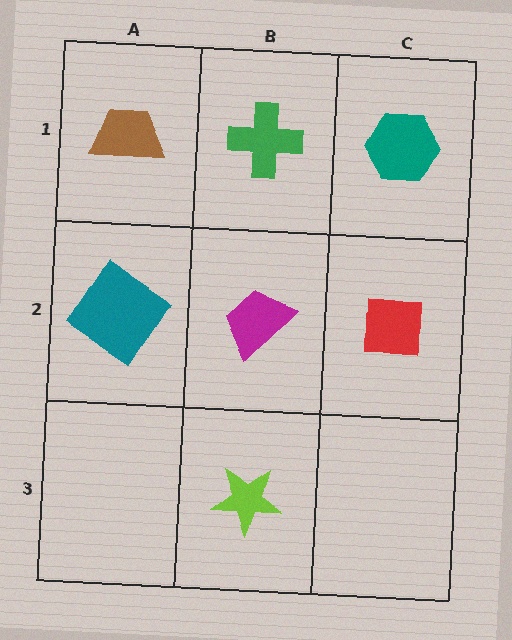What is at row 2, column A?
A teal diamond.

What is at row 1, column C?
A teal hexagon.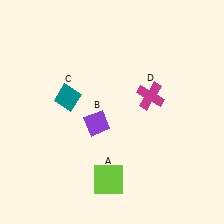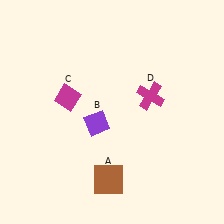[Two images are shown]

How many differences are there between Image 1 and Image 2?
There are 2 differences between the two images.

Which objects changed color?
A changed from lime to brown. C changed from teal to magenta.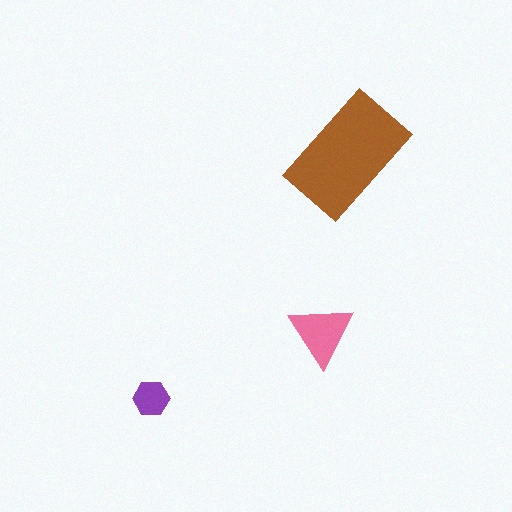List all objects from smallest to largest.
The purple hexagon, the pink triangle, the brown rectangle.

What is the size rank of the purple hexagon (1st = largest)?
3rd.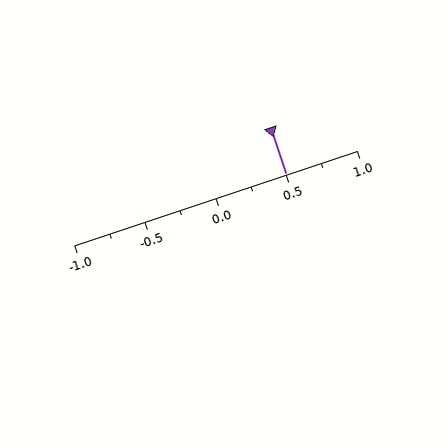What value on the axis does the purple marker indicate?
The marker indicates approximately 0.5.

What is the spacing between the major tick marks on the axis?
The major ticks are spaced 0.5 apart.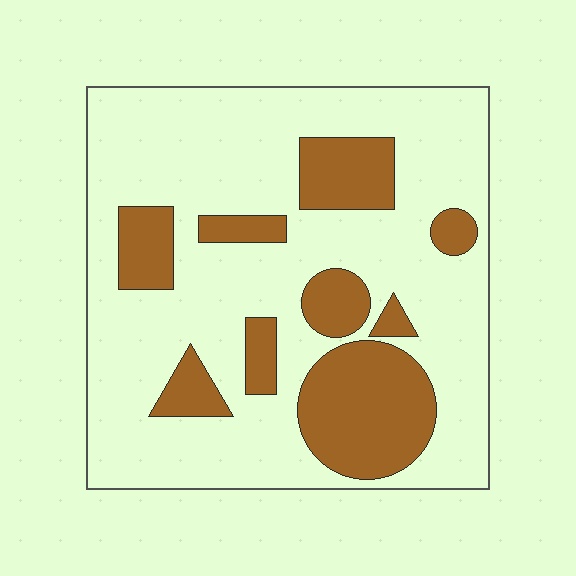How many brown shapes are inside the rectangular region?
9.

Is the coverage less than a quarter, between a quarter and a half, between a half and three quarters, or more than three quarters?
Between a quarter and a half.